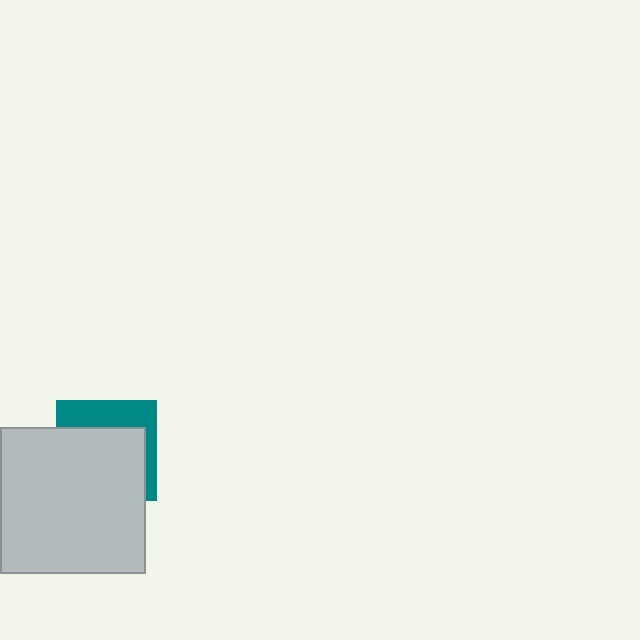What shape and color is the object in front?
The object in front is a light gray square.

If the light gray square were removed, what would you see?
You would see the complete teal square.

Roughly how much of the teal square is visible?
A small part of it is visible (roughly 36%).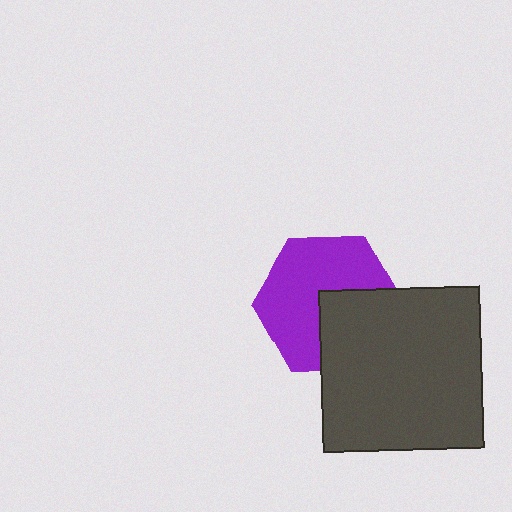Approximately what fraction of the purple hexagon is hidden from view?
Roughly 37% of the purple hexagon is hidden behind the dark gray square.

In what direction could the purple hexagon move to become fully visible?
The purple hexagon could move toward the upper-left. That would shift it out from behind the dark gray square entirely.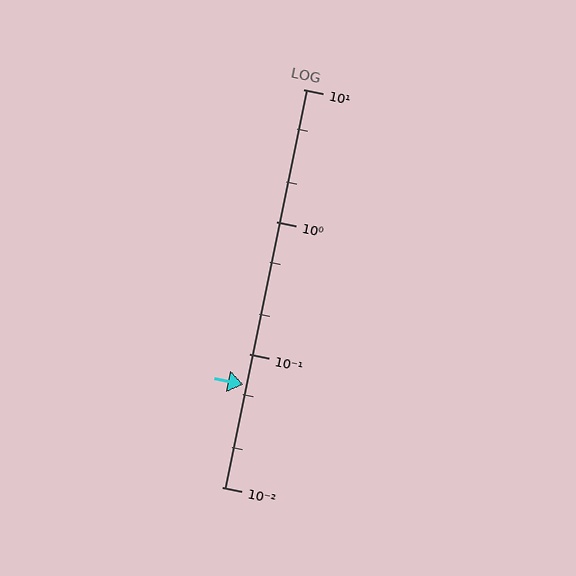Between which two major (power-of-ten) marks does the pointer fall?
The pointer is between 0.01 and 0.1.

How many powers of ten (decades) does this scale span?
The scale spans 3 decades, from 0.01 to 10.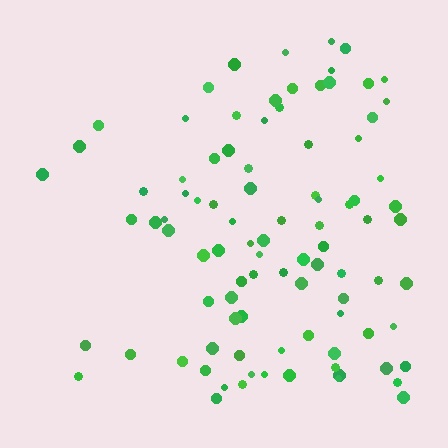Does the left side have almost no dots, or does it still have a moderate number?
Still a moderate number, just noticeably fewer than the right.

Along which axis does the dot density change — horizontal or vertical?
Horizontal.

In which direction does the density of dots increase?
From left to right, with the right side densest.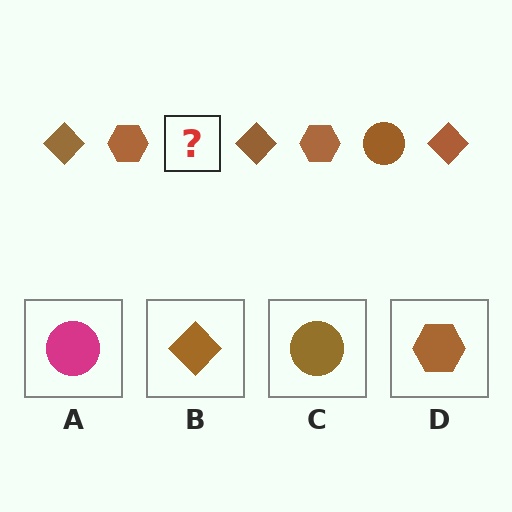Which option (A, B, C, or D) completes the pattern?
C.